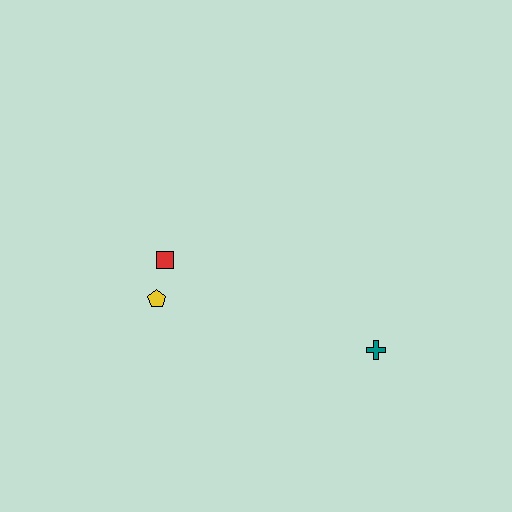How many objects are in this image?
There are 3 objects.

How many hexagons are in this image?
There are no hexagons.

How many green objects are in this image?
There are no green objects.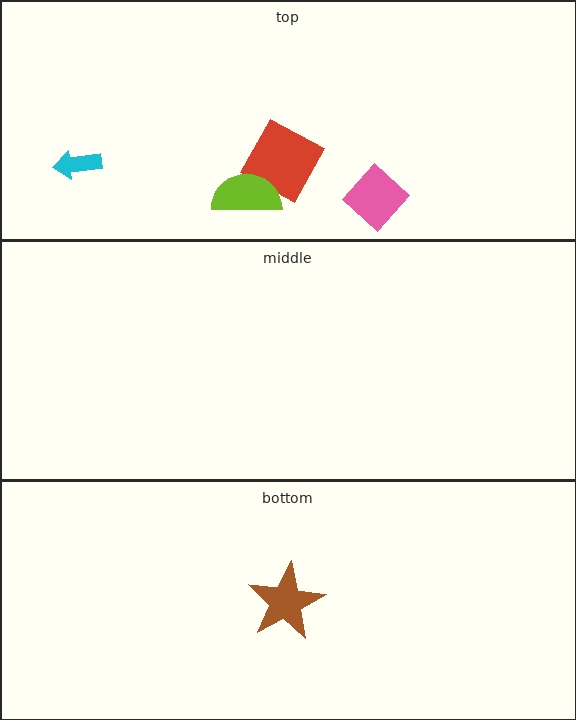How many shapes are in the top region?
4.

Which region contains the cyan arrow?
The top region.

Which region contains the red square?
The top region.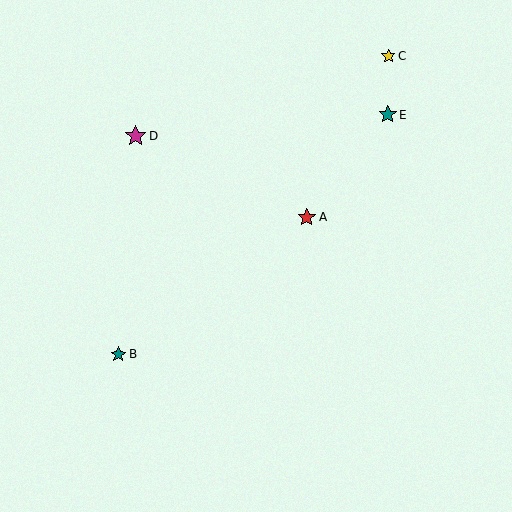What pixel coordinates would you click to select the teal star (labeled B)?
Click at (118, 354) to select the teal star B.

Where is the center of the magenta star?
The center of the magenta star is at (136, 136).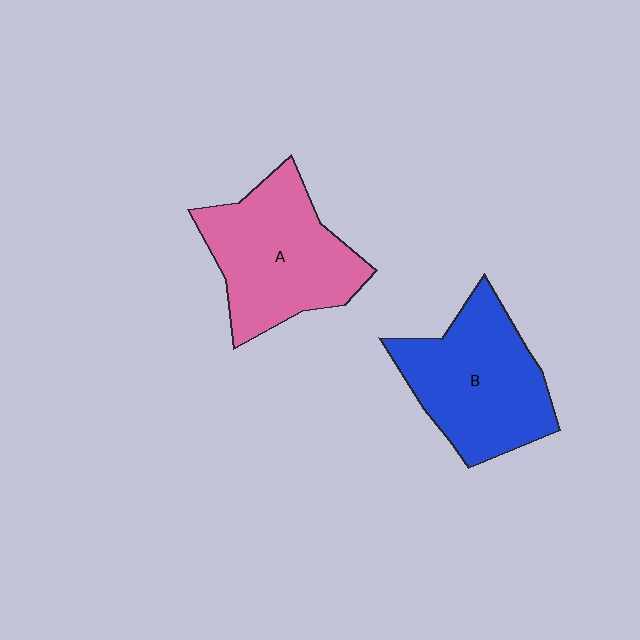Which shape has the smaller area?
Shape B (blue).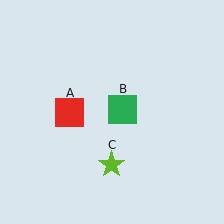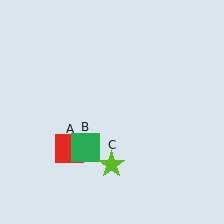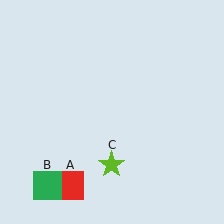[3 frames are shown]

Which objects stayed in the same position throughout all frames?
Lime star (object C) remained stationary.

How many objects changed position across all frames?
2 objects changed position: red square (object A), green square (object B).